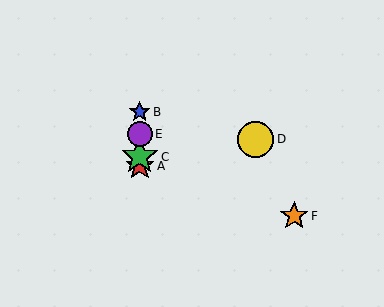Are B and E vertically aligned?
Yes, both are at x≈140.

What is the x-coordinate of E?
Object E is at x≈140.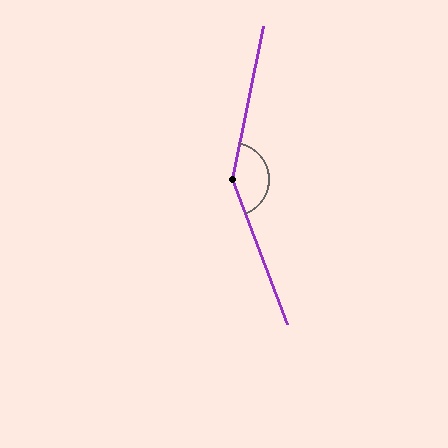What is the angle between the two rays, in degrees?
Approximately 148 degrees.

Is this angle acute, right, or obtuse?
It is obtuse.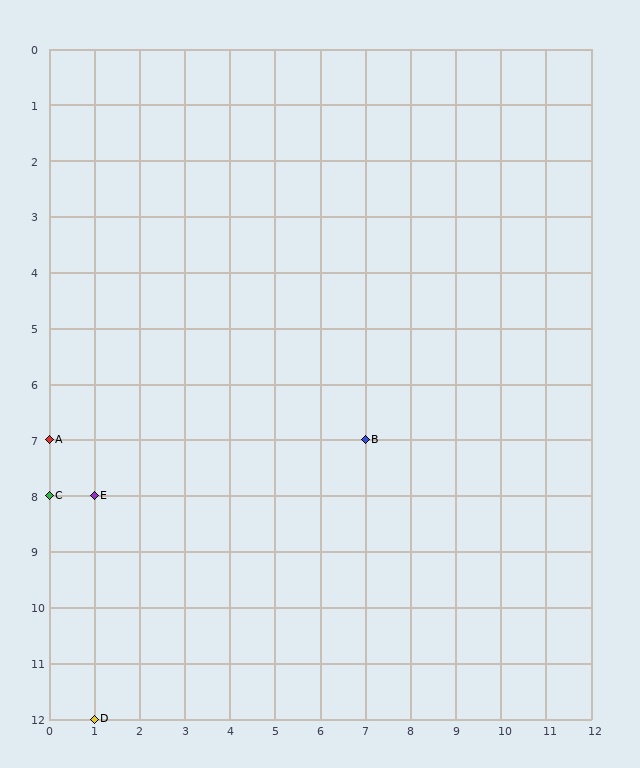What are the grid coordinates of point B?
Point B is at grid coordinates (7, 7).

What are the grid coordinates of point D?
Point D is at grid coordinates (1, 12).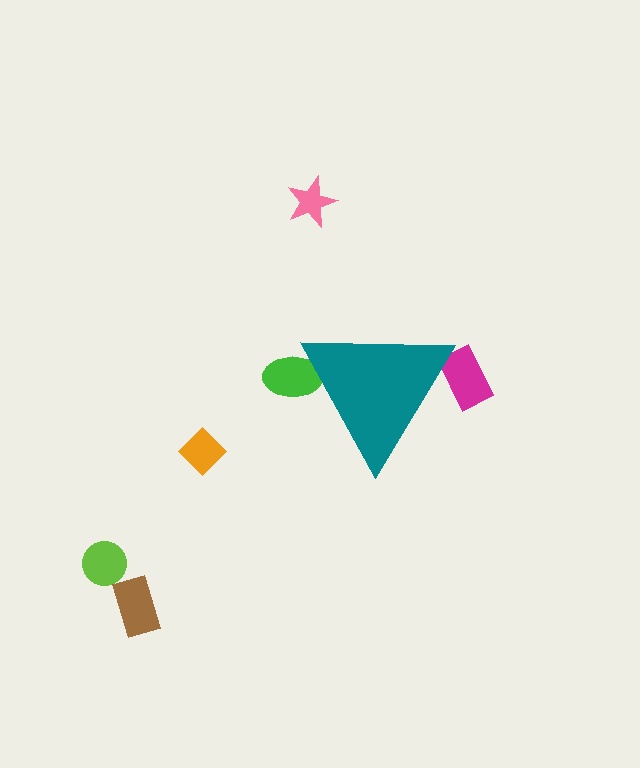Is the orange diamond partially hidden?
No, the orange diamond is fully visible.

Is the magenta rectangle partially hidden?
Yes, the magenta rectangle is partially hidden behind the teal triangle.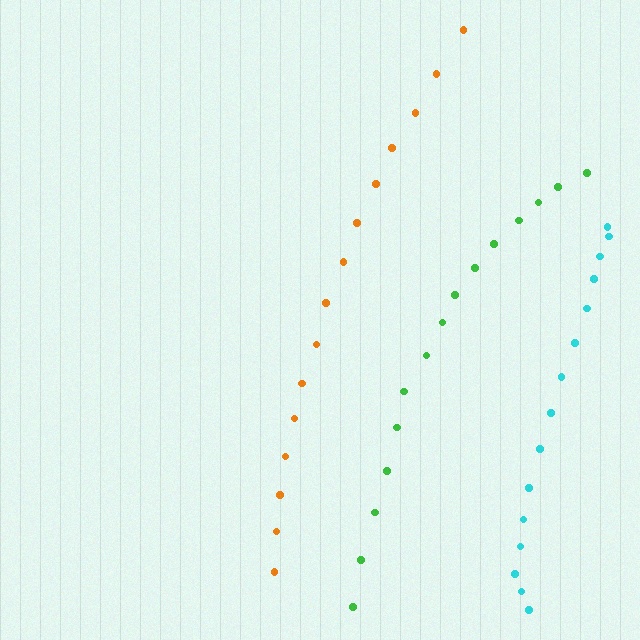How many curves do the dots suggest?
There are 3 distinct paths.